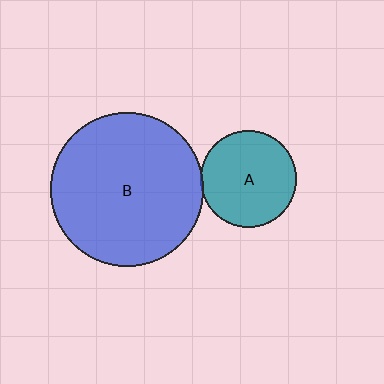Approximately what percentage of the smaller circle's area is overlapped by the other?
Approximately 5%.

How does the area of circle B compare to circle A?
Approximately 2.6 times.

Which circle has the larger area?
Circle B (blue).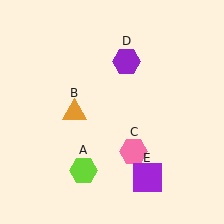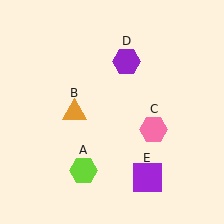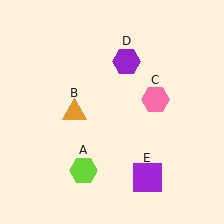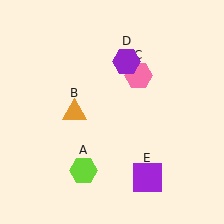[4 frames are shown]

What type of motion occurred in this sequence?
The pink hexagon (object C) rotated counterclockwise around the center of the scene.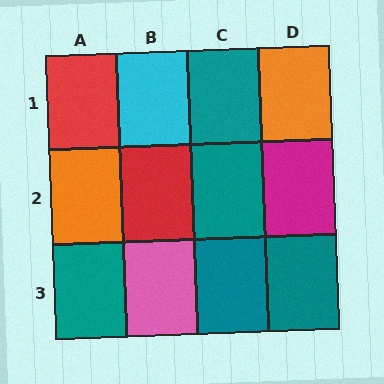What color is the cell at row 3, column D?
Teal.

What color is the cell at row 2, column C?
Teal.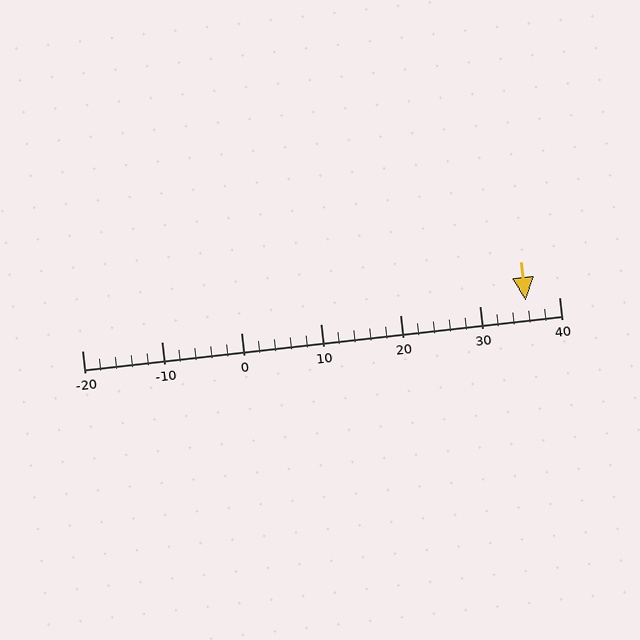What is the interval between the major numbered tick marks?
The major tick marks are spaced 10 units apart.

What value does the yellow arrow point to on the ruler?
The yellow arrow points to approximately 36.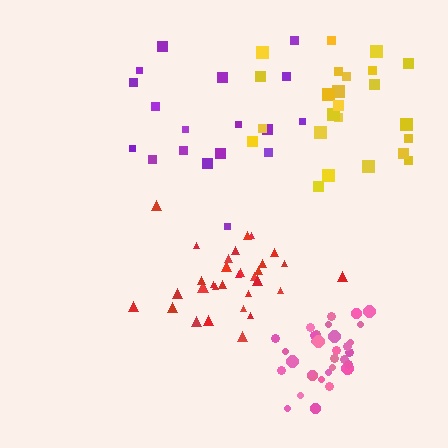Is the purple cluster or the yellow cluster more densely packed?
Yellow.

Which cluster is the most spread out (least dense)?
Purple.